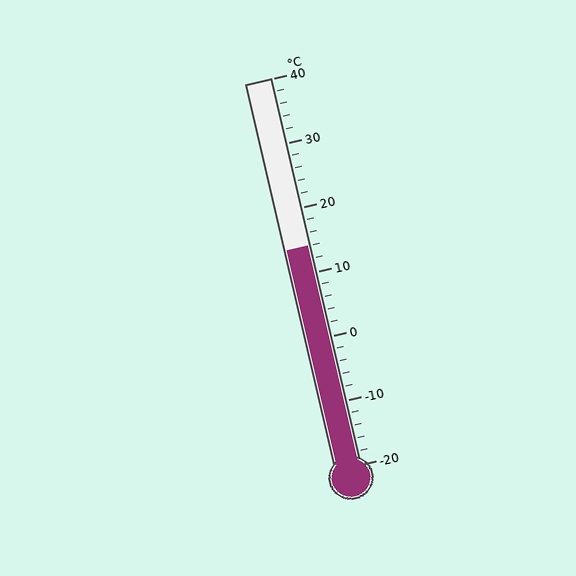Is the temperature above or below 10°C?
The temperature is above 10°C.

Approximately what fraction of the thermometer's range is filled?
The thermometer is filled to approximately 55% of its range.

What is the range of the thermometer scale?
The thermometer scale ranges from -20°C to 40°C.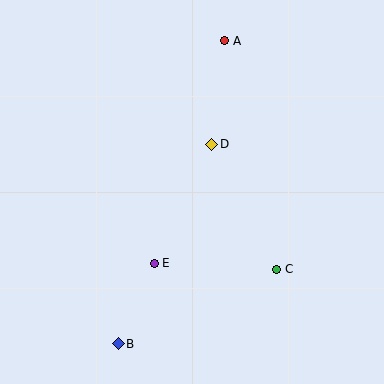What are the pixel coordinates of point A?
Point A is at (224, 41).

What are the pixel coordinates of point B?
Point B is at (118, 344).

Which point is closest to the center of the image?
Point D at (212, 144) is closest to the center.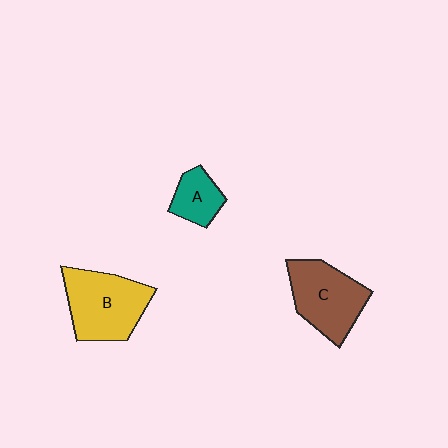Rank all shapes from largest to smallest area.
From largest to smallest: B (yellow), C (brown), A (teal).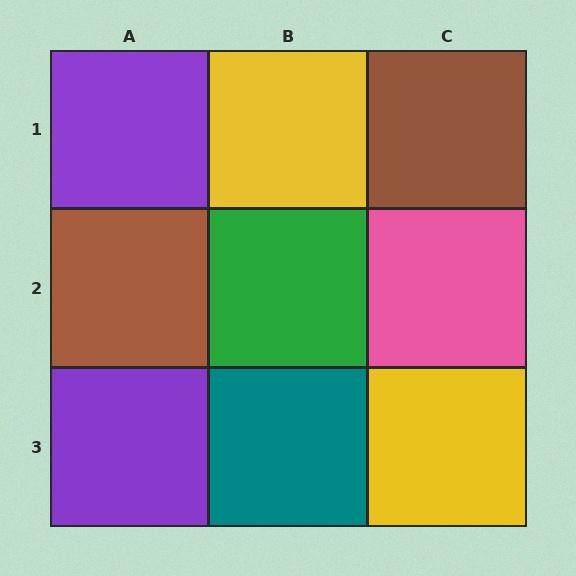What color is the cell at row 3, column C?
Yellow.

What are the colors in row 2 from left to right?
Brown, green, pink.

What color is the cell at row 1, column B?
Yellow.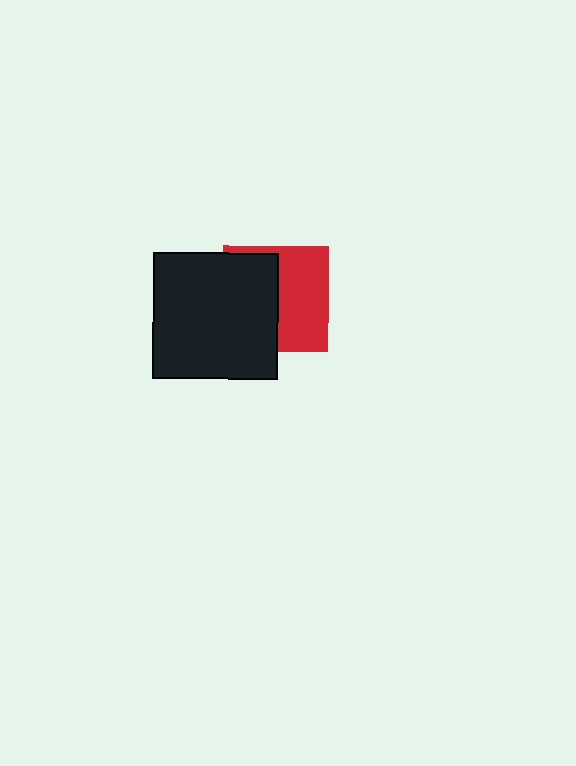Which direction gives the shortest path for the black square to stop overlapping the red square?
Moving left gives the shortest separation.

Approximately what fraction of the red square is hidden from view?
Roughly 49% of the red square is hidden behind the black square.